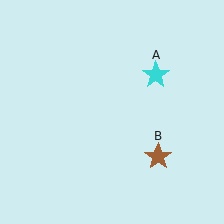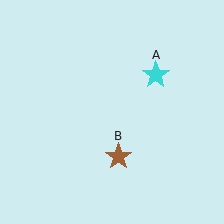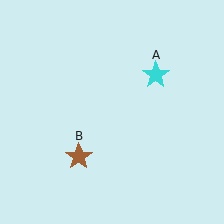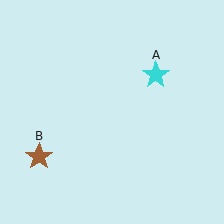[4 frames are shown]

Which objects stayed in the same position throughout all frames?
Cyan star (object A) remained stationary.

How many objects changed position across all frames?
1 object changed position: brown star (object B).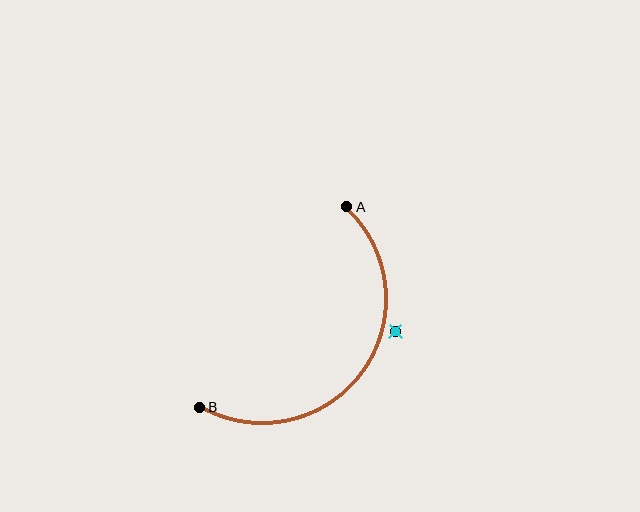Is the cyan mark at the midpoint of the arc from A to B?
No — the cyan mark does not lie on the arc at all. It sits slightly outside the curve.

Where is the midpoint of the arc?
The arc midpoint is the point on the curve farthest from the straight line joining A and B. It sits below and to the right of that line.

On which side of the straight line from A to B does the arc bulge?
The arc bulges below and to the right of the straight line connecting A and B.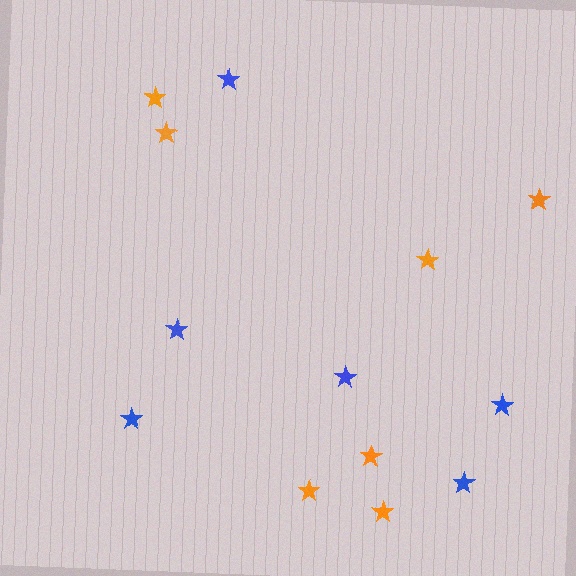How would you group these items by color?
There are 2 groups: one group of blue stars (6) and one group of orange stars (7).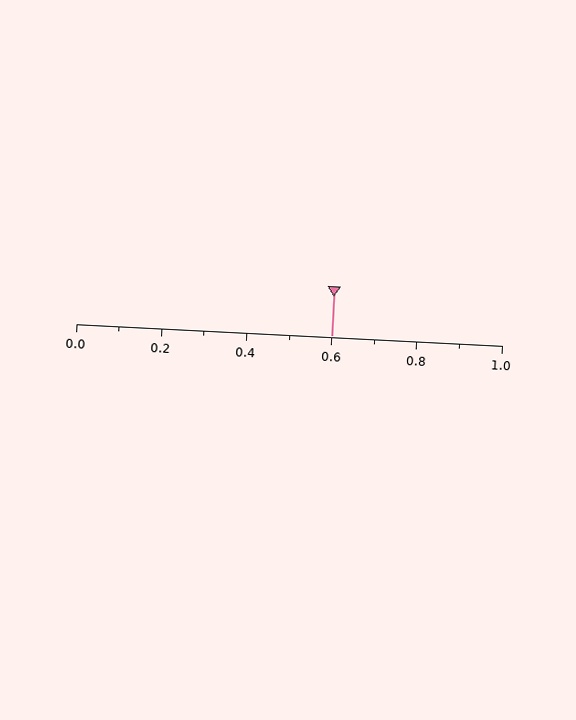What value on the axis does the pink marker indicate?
The marker indicates approximately 0.6.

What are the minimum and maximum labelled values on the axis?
The axis runs from 0.0 to 1.0.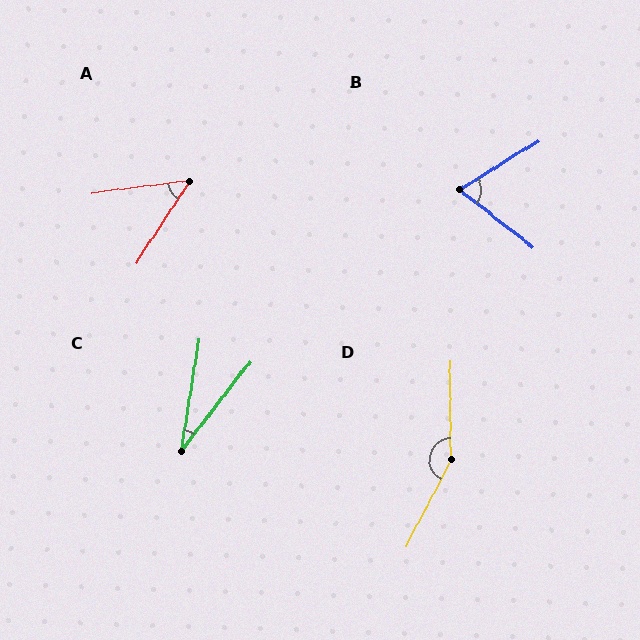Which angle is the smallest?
C, at approximately 29 degrees.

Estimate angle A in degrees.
Approximately 49 degrees.